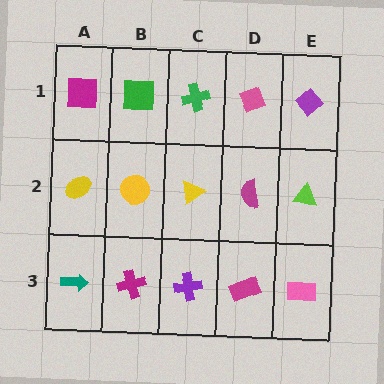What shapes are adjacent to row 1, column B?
A yellow circle (row 2, column B), a magenta square (row 1, column A), a green cross (row 1, column C).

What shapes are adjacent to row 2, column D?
A pink diamond (row 1, column D), a magenta rectangle (row 3, column D), a yellow triangle (row 2, column C), a lime triangle (row 2, column E).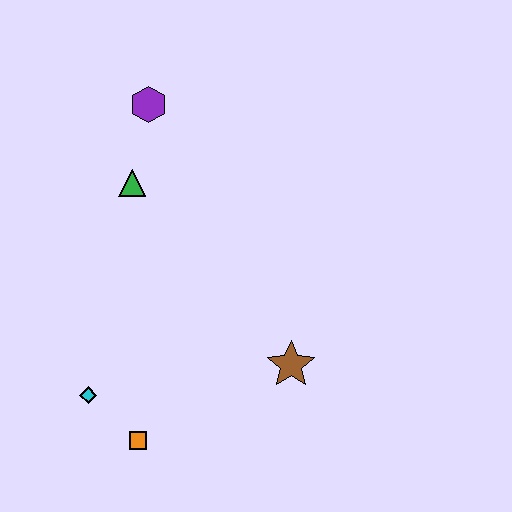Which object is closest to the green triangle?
The purple hexagon is closest to the green triangle.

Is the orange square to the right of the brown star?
No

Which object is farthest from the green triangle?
The orange square is farthest from the green triangle.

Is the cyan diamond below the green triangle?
Yes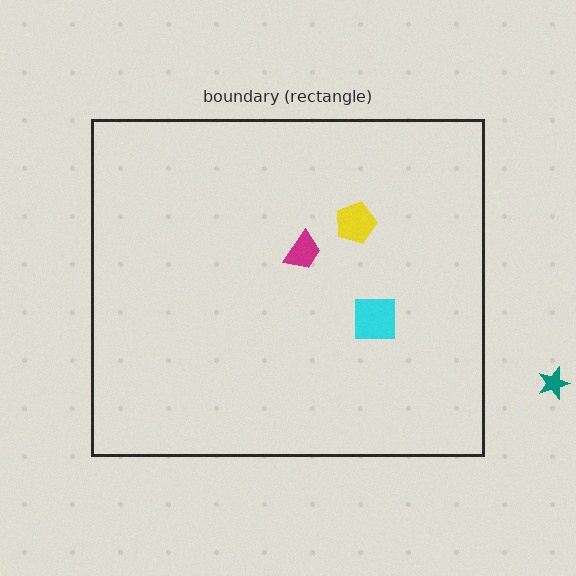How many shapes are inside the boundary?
3 inside, 1 outside.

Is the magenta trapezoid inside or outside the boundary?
Inside.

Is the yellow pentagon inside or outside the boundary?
Inside.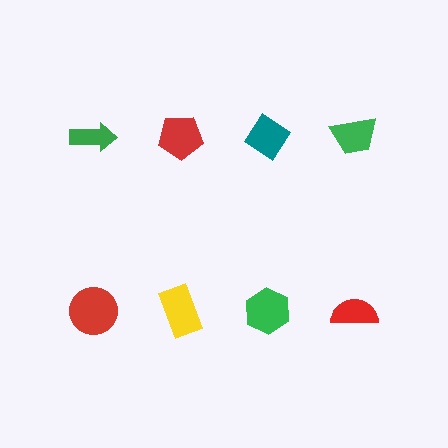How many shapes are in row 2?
4 shapes.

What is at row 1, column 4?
A green trapezoid.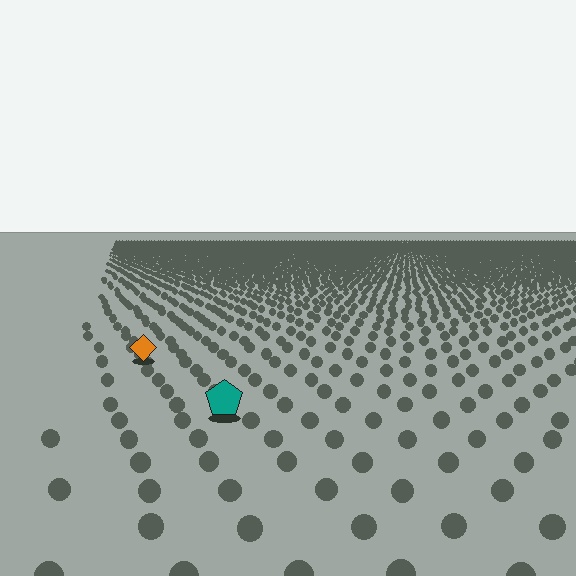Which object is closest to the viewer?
The teal pentagon is closest. The texture marks near it are larger and more spread out.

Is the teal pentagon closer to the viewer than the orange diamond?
Yes. The teal pentagon is closer — you can tell from the texture gradient: the ground texture is coarser near it.